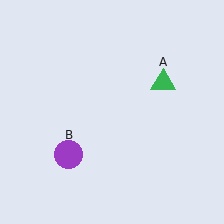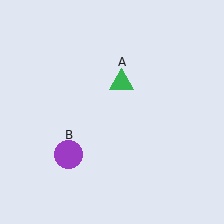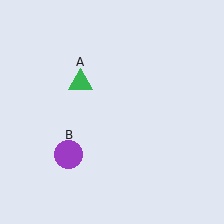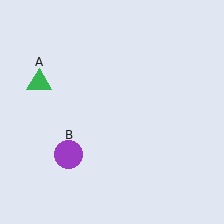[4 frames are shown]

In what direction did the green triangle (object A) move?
The green triangle (object A) moved left.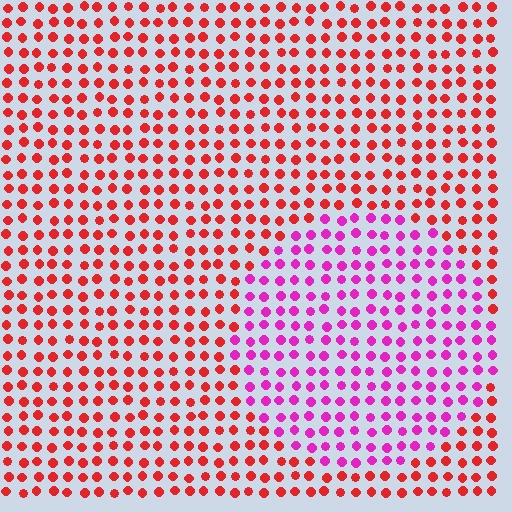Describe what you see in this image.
The image is filled with small red elements in a uniform arrangement. A circle-shaped region is visible where the elements are tinted to a slightly different hue, forming a subtle color boundary.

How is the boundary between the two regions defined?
The boundary is defined purely by a slight shift in hue (about 48 degrees). Spacing, size, and orientation are identical on both sides.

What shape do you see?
I see a circle.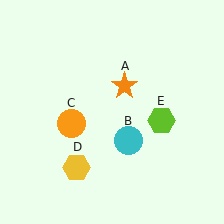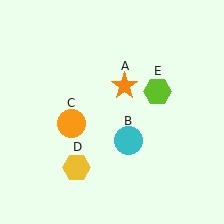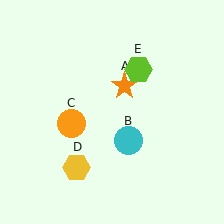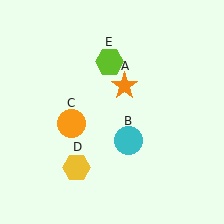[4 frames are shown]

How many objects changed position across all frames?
1 object changed position: lime hexagon (object E).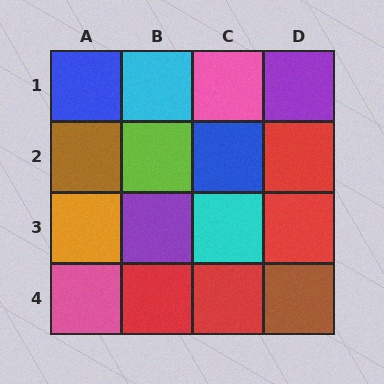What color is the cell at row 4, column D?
Brown.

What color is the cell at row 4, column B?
Red.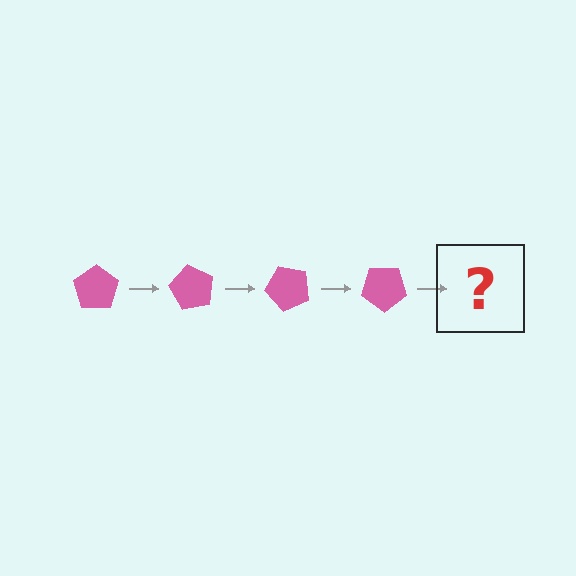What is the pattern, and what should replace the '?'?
The pattern is that the pentagon rotates 60 degrees each step. The '?' should be a pink pentagon rotated 240 degrees.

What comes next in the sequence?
The next element should be a pink pentagon rotated 240 degrees.